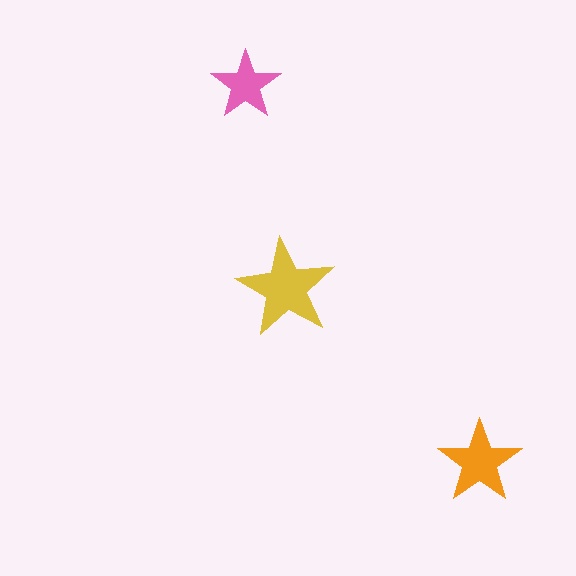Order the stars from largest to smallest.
the yellow one, the orange one, the pink one.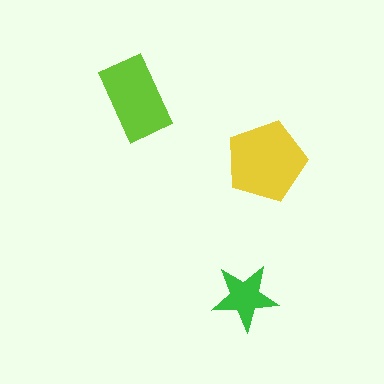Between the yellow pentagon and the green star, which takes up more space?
The yellow pentagon.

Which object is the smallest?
The green star.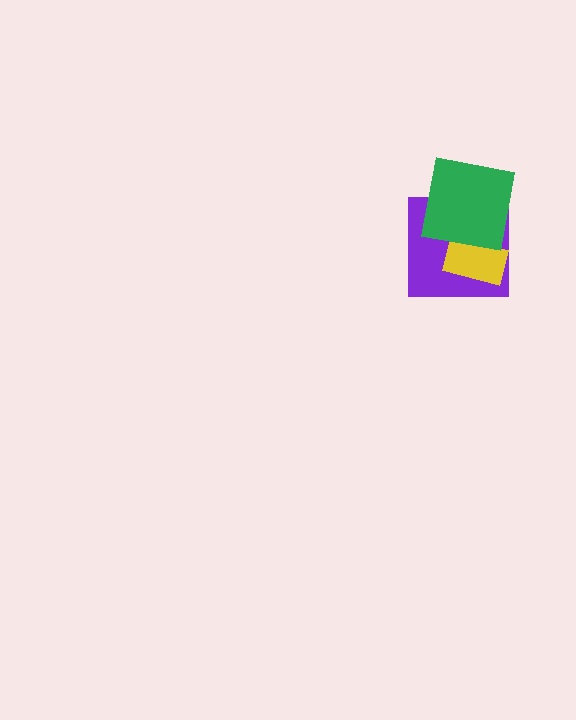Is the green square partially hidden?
No, no other shape covers it.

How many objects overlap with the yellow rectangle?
2 objects overlap with the yellow rectangle.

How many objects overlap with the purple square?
2 objects overlap with the purple square.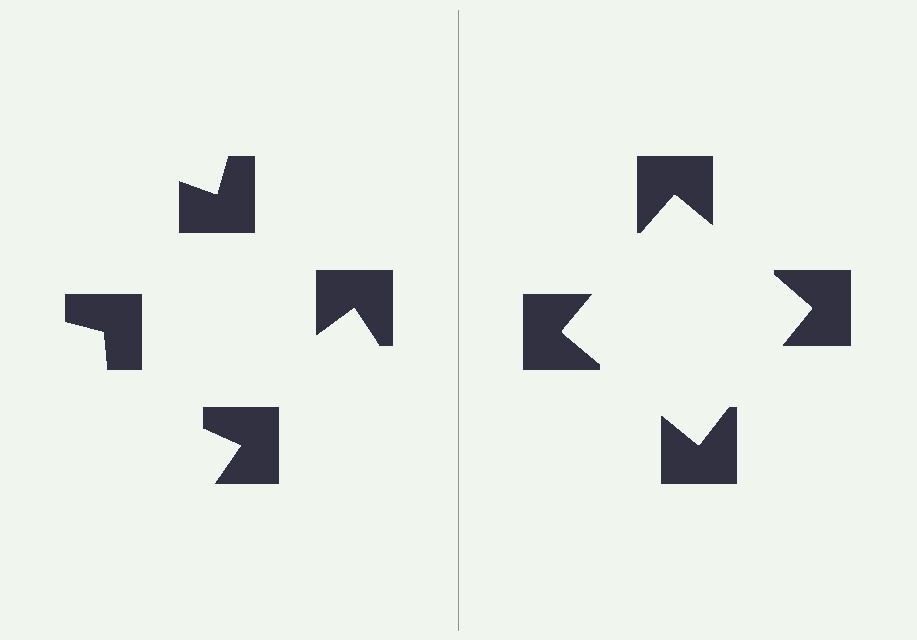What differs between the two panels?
The notched squares are positioned identically on both sides; only the wedge orientations differ. On the right they align to a square; on the left they are misaligned.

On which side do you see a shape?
An illusory square appears on the right side. On the left side the wedge cuts are rotated, so no coherent shape forms.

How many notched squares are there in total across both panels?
8 — 4 on each side.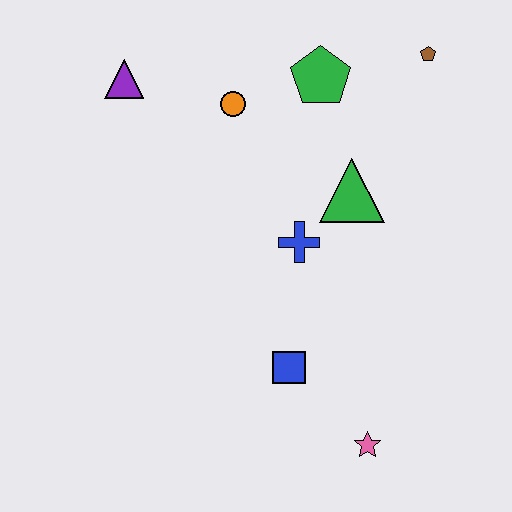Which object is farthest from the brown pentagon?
The pink star is farthest from the brown pentagon.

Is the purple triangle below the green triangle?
No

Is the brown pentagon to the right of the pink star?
Yes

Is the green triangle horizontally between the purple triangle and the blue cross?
No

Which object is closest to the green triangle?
The blue cross is closest to the green triangle.